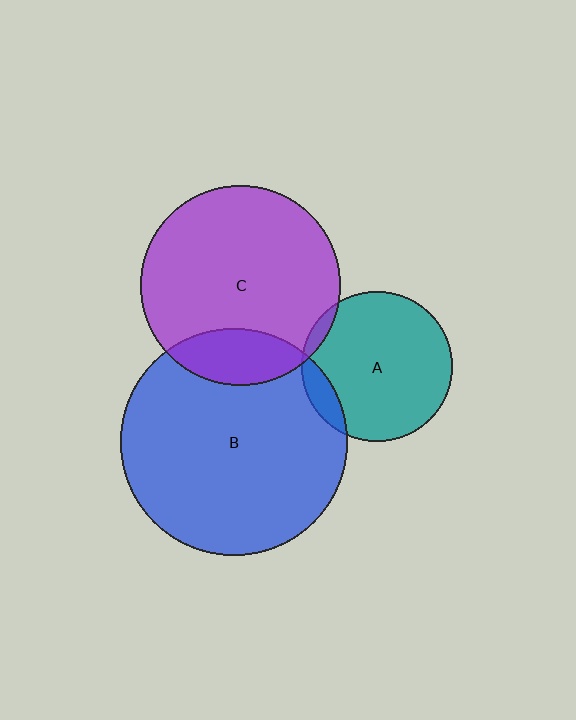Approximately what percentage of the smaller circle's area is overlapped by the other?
Approximately 20%.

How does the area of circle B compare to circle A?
Approximately 2.3 times.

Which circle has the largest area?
Circle B (blue).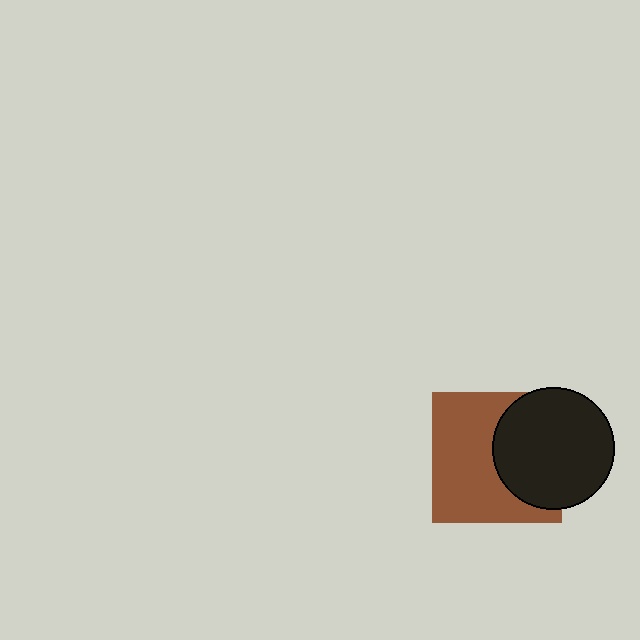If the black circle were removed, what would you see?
You would see the complete brown square.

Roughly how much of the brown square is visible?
About half of it is visible (roughly 60%).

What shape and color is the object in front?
The object in front is a black circle.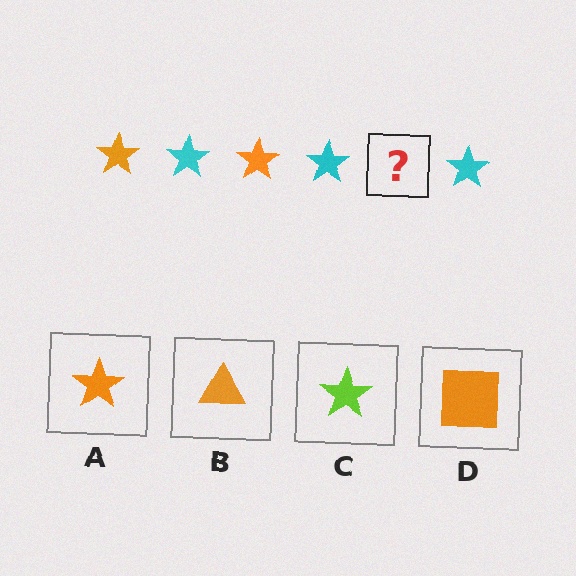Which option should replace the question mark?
Option A.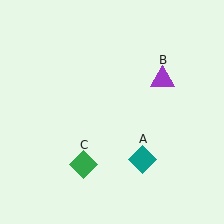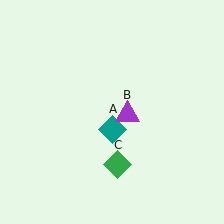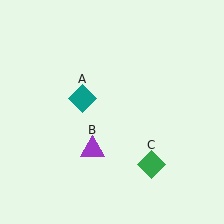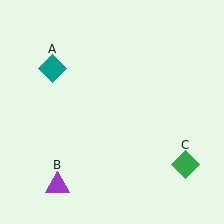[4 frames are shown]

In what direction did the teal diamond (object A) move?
The teal diamond (object A) moved up and to the left.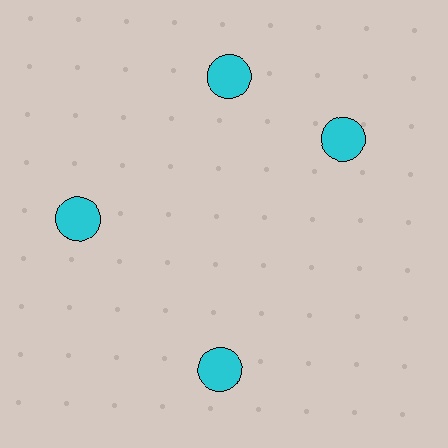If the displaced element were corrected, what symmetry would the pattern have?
It would have 4-fold rotational symmetry — the pattern would map onto itself every 90 degrees.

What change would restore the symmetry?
The symmetry would be restored by rotating it back into even spacing with its neighbors so that all 4 circles sit at equal angles and equal distance from the center.